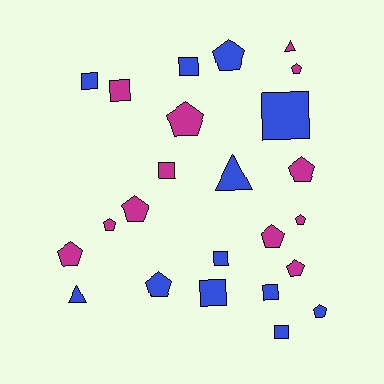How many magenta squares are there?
There are 2 magenta squares.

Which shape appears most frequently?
Pentagon, with 12 objects.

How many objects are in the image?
There are 24 objects.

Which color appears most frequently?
Blue, with 12 objects.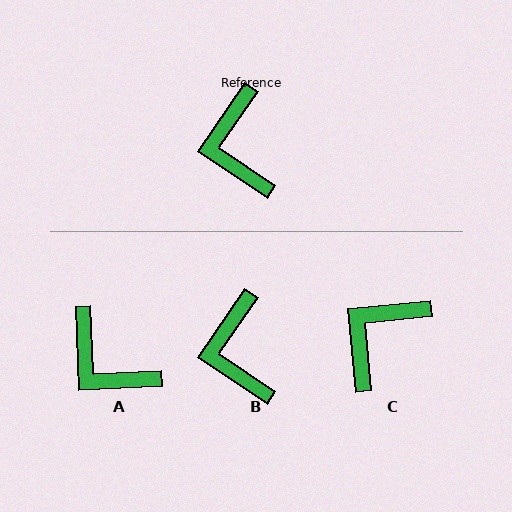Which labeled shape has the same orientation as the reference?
B.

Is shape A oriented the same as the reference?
No, it is off by about 37 degrees.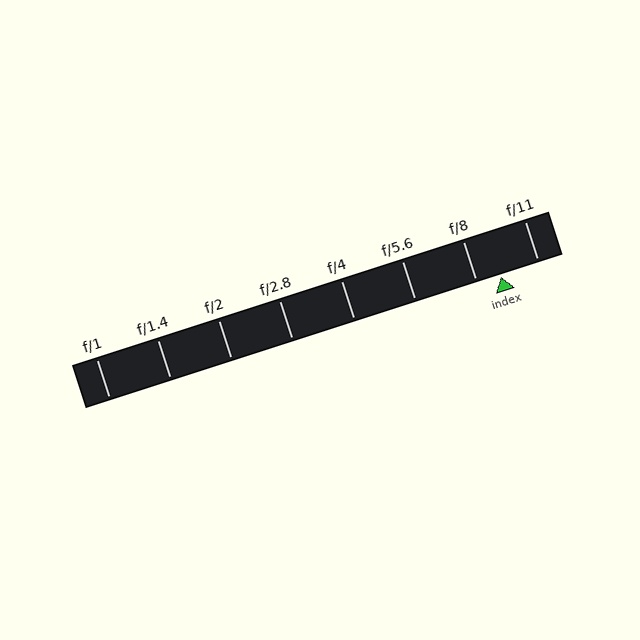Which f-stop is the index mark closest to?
The index mark is closest to f/8.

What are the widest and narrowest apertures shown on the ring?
The widest aperture shown is f/1 and the narrowest is f/11.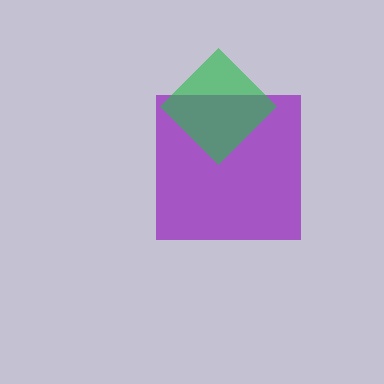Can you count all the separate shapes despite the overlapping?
Yes, there are 2 separate shapes.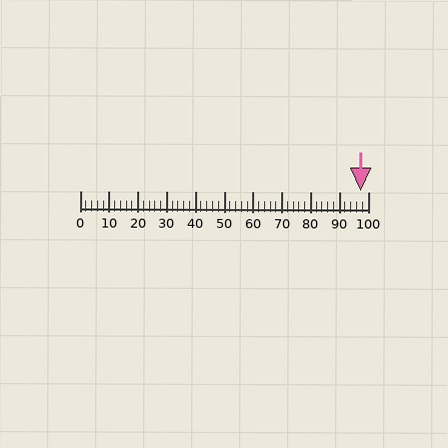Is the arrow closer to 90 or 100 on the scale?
The arrow is closer to 100.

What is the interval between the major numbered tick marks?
The major tick marks are spaced 10 units apart.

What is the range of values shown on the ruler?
The ruler shows values from 0 to 100.